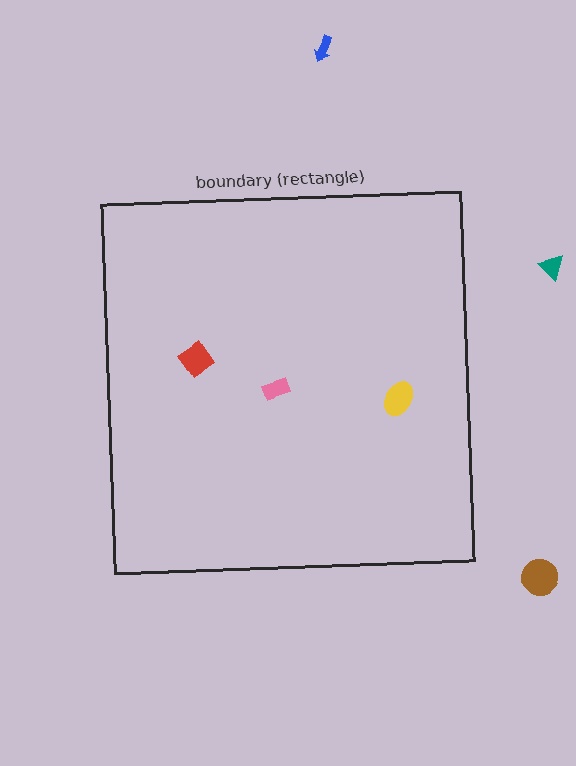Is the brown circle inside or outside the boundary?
Outside.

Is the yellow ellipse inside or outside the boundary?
Inside.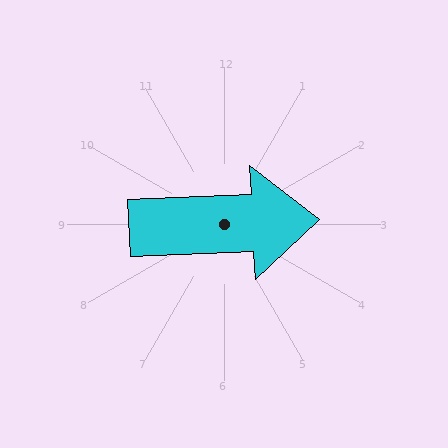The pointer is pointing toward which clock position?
Roughly 3 o'clock.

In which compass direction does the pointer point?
East.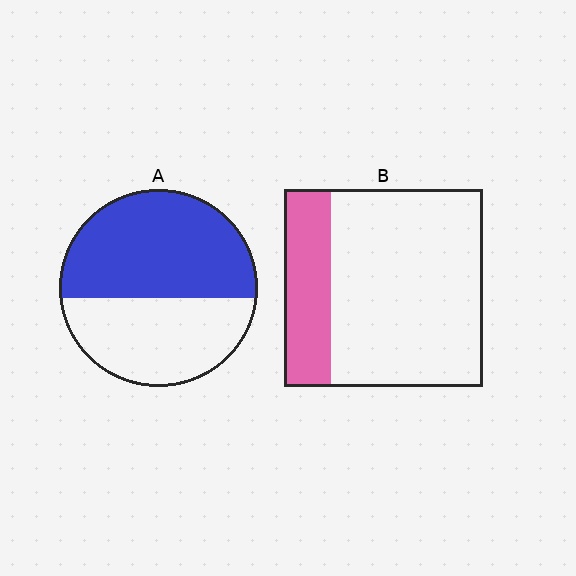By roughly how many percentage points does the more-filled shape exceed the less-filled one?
By roughly 35 percentage points (A over B).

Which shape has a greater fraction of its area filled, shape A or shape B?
Shape A.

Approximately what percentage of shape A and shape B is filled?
A is approximately 55% and B is approximately 25%.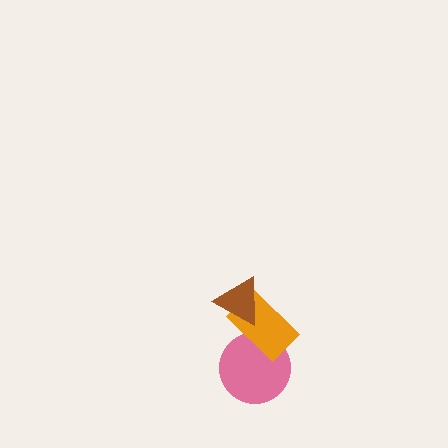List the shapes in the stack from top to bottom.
From top to bottom: the brown triangle, the orange rectangle, the pink circle.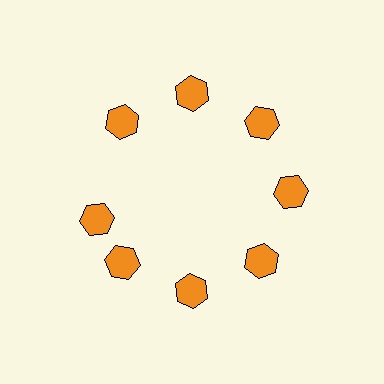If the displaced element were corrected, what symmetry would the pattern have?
It would have 8-fold rotational symmetry — the pattern would map onto itself every 45 degrees.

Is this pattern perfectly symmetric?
No. The 8 orange hexagons are arranged in a ring, but one element near the 9 o'clock position is rotated out of alignment along the ring, breaking the 8-fold rotational symmetry.